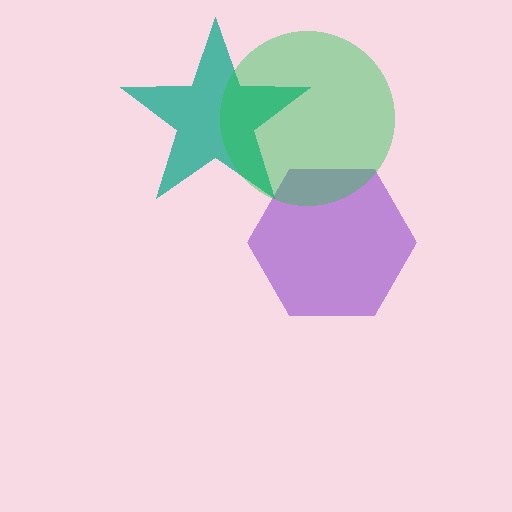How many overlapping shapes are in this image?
There are 3 overlapping shapes in the image.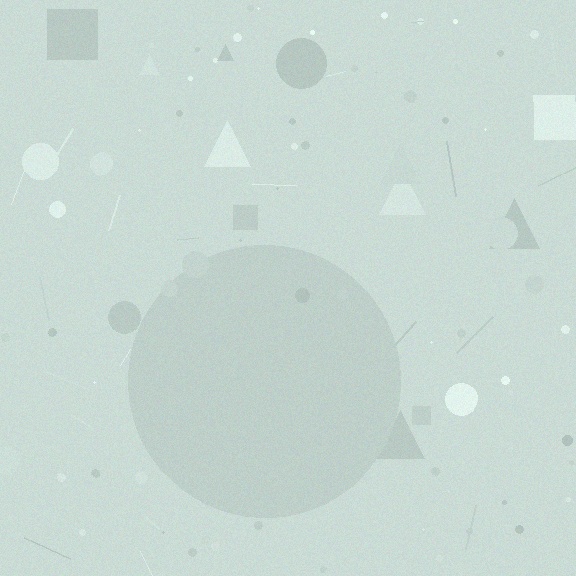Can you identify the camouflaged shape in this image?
The camouflaged shape is a circle.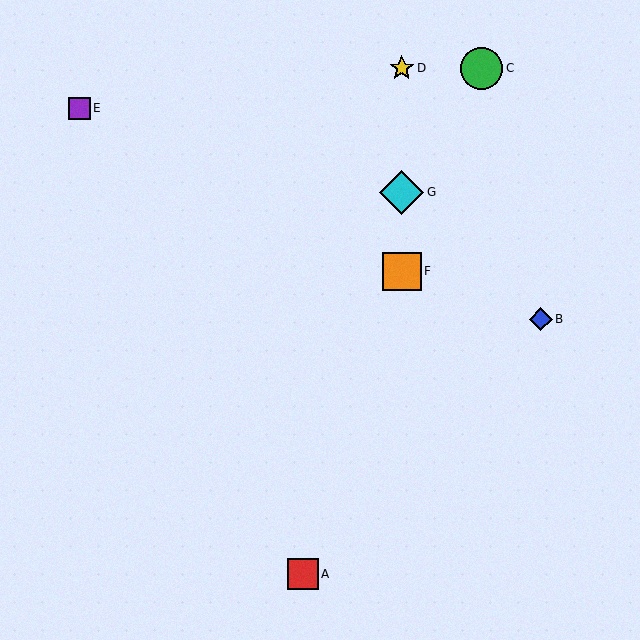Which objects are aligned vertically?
Objects D, F, G are aligned vertically.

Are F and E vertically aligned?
No, F is at x≈402 and E is at x≈79.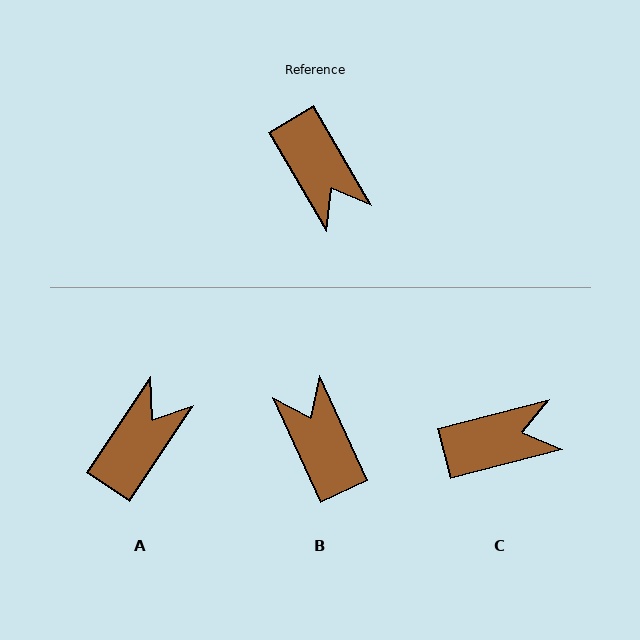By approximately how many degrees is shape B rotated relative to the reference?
Approximately 174 degrees counter-clockwise.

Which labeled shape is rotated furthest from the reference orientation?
B, about 174 degrees away.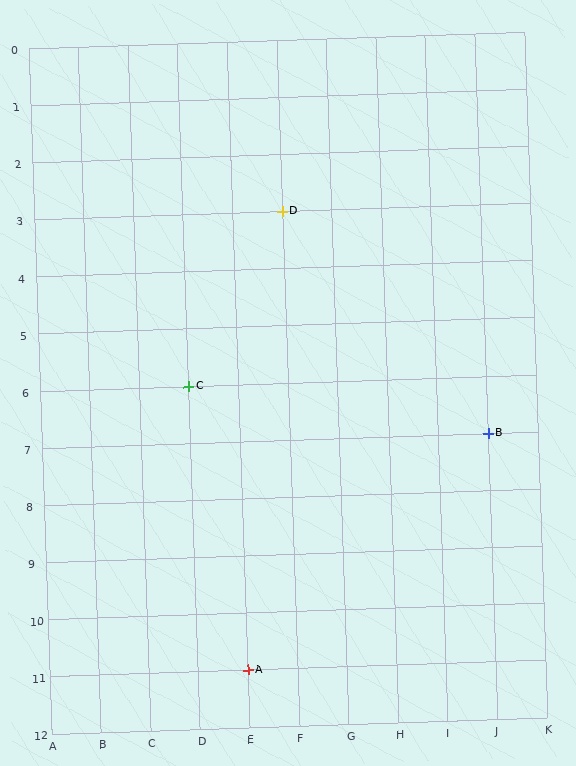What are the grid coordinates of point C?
Point C is at grid coordinates (D, 6).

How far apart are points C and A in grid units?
Points C and A are 1 column and 5 rows apart (about 5.1 grid units diagonally).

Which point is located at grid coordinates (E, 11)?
Point A is at (E, 11).